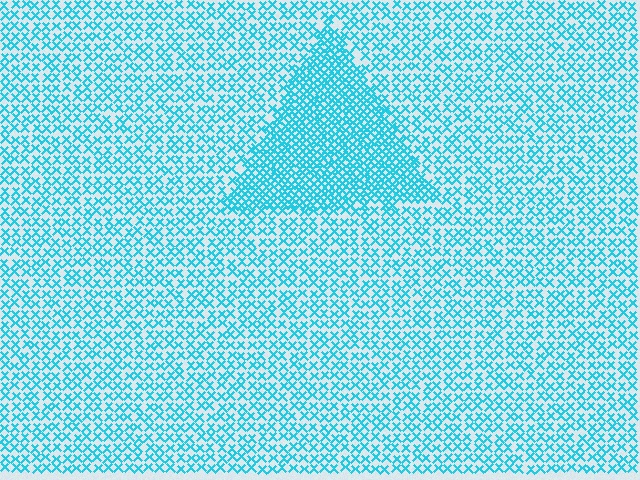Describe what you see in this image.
The image contains small cyan elements arranged at two different densities. A triangle-shaped region is visible where the elements are more densely packed than the surrounding area.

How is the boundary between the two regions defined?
The boundary is defined by a change in element density (approximately 2.0x ratio). All elements are the same color, size, and shape.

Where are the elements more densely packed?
The elements are more densely packed inside the triangle boundary.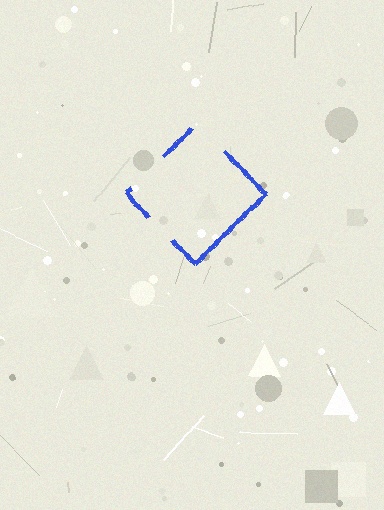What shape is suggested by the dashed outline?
The dashed outline suggests a diamond.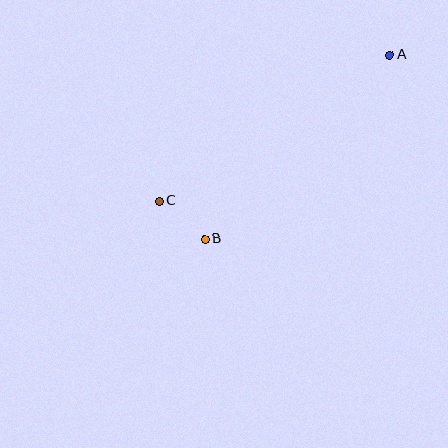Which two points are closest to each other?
Points B and C are closest to each other.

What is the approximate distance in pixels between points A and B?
The distance between A and B is approximately 261 pixels.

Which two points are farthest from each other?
Points A and C are farthest from each other.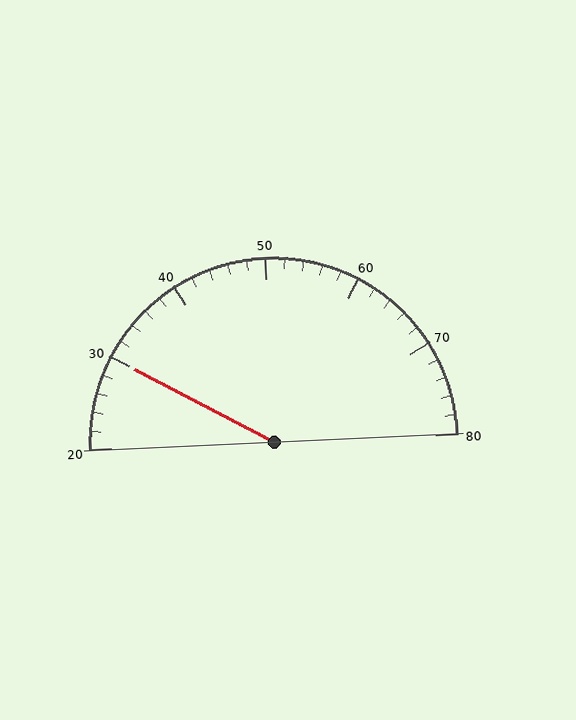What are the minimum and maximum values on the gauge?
The gauge ranges from 20 to 80.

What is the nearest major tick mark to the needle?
The nearest major tick mark is 30.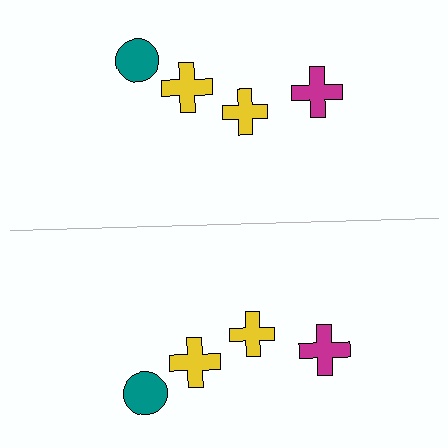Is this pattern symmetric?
Yes, this pattern has bilateral (reflection) symmetry.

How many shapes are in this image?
There are 8 shapes in this image.